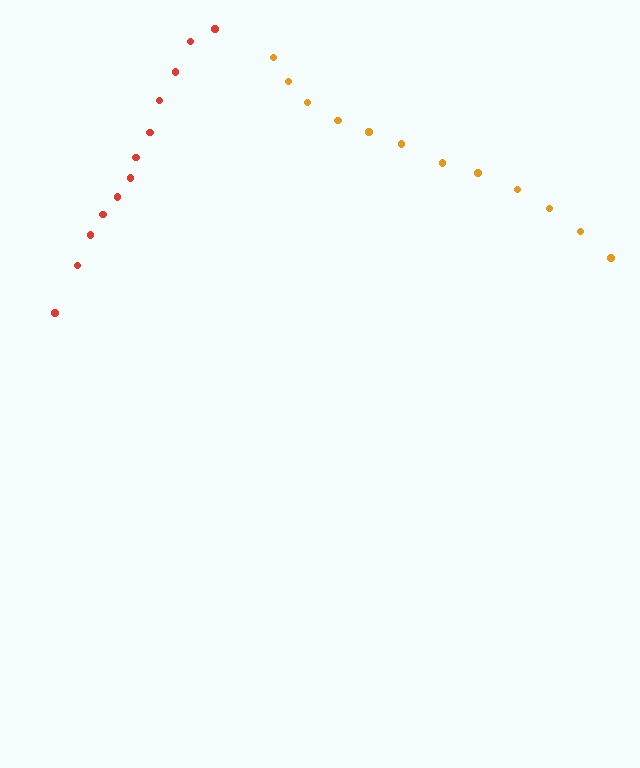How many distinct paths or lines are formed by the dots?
There are 2 distinct paths.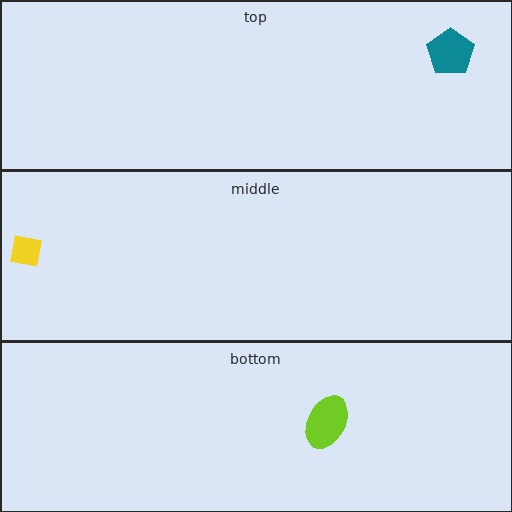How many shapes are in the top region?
1.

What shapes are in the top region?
The teal pentagon.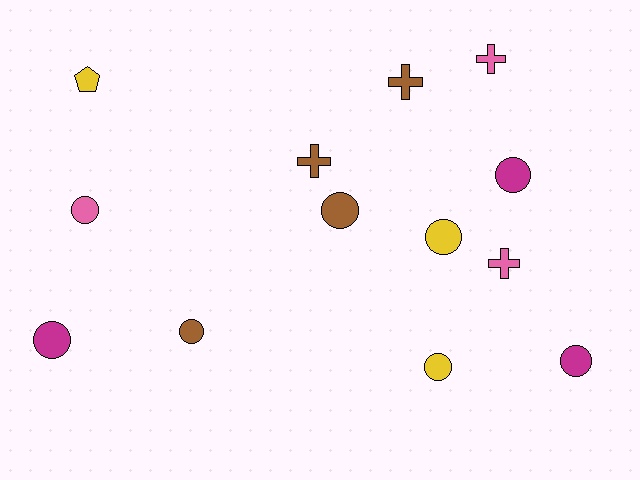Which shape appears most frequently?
Circle, with 8 objects.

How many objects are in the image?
There are 13 objects.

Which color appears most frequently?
Brown, with 4 objects.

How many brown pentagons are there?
There are no brown pentagons.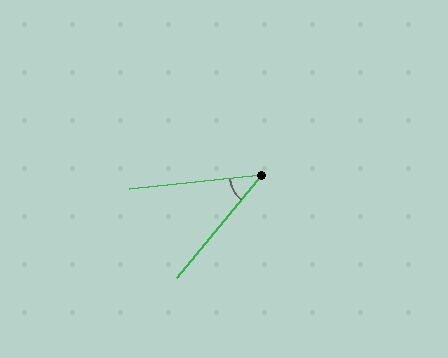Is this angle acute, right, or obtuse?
It is acute.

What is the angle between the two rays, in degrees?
Approximately 44 degrees.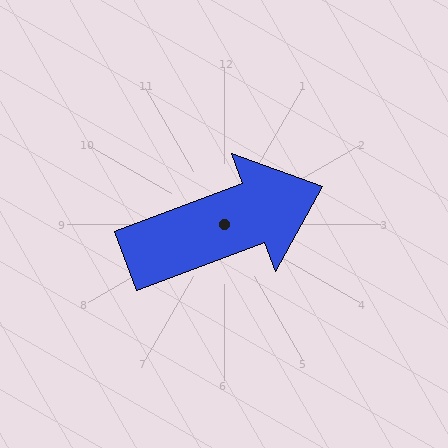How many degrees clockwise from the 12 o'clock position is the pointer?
Approximately 69 degrees.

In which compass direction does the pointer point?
East.